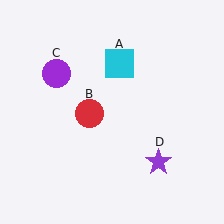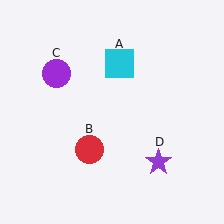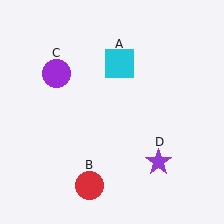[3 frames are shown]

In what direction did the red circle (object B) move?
The red circle (object B) moved down.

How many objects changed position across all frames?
1 object changed position: red circle (object B).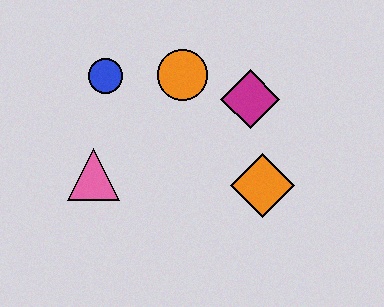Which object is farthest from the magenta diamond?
The pink triangle is farthest from the magenta diamond.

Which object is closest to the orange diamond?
The magenta diamond is closest to the orange diamond.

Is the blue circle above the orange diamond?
Yes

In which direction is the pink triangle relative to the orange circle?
The pink triangle is below the orange circle.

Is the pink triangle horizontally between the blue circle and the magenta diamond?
No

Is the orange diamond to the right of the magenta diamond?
Yes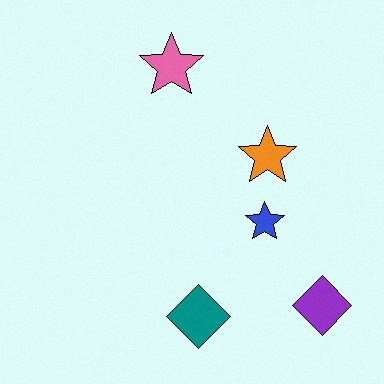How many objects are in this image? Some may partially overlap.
There are 5 objects.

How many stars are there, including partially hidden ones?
There are 3 stars.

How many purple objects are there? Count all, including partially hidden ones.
There is 1 purple object.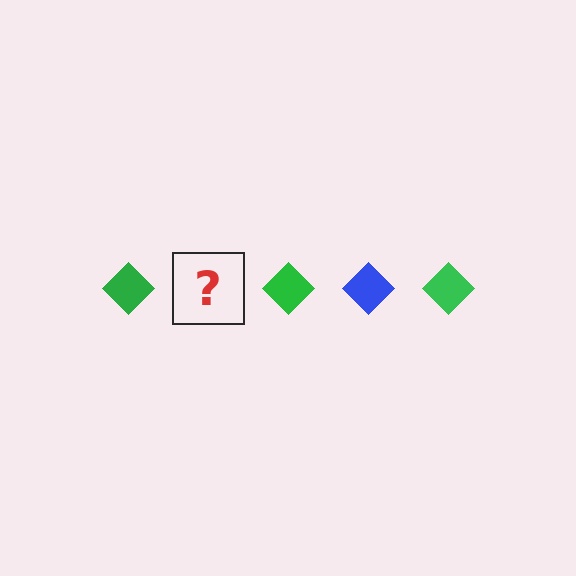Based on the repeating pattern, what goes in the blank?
The blank should be a blue diamond.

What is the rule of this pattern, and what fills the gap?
The rule is that the pattern cycles through green, blue diamonds. The gap should be filled with a blue diamond.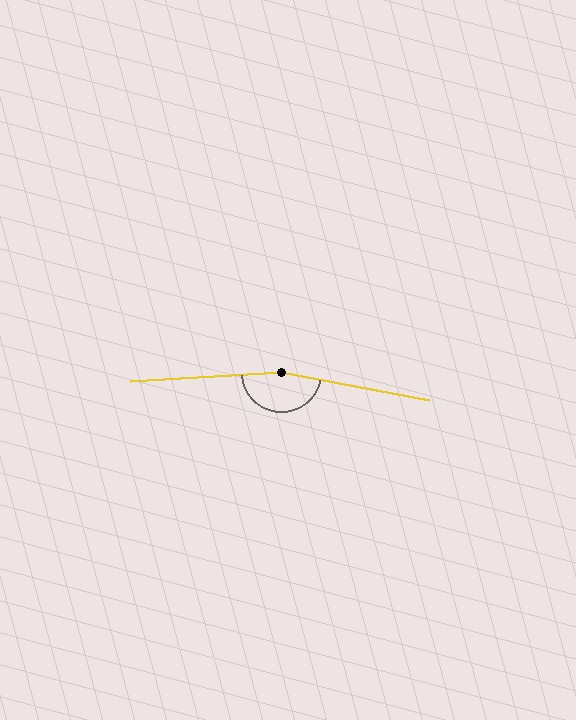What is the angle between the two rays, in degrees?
Approximately 166 degrees.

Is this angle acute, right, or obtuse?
It is obtuse.